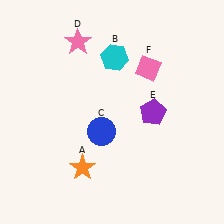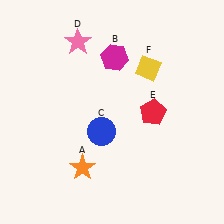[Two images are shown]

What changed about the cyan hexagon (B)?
In Image 1, B is cyan. In Image 2, it changed to magenta.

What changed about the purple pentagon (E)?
In Image 1, E is purple. In Image 2, it changed to red.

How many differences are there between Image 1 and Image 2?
There are 3 differences between the two images.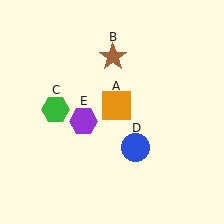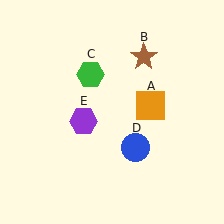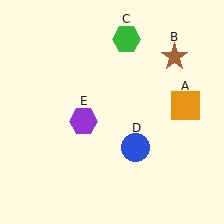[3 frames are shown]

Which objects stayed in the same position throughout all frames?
Blue circle (object D) and purple hexagon (object E) remained stationary.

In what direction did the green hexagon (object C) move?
The green hexagon (object C) moved up and to the right.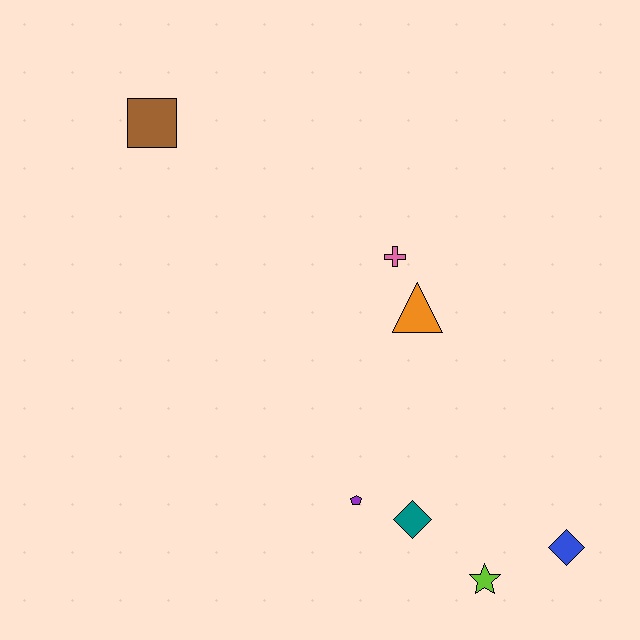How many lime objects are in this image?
There is 1 lime object.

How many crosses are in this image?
There is 1 cross.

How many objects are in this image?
There are 7 objects.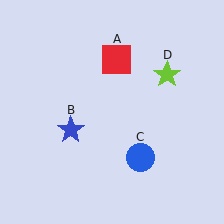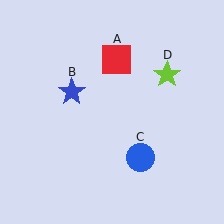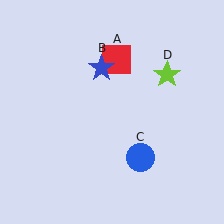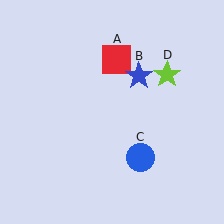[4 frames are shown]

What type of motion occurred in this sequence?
The blue star (object B) rotated clockwise around the center of the scene.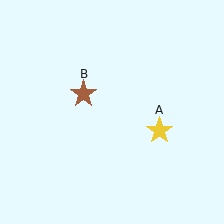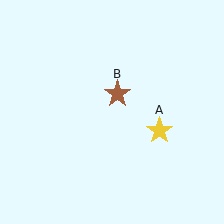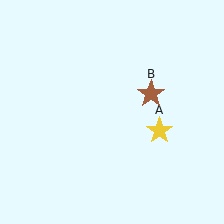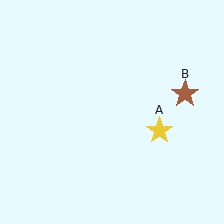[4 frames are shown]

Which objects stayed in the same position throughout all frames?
Yellow star (object A) remained stationary.